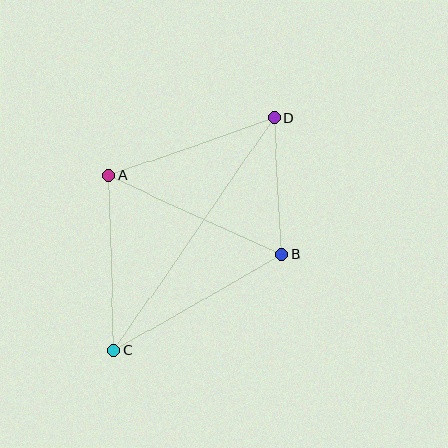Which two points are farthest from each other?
Points C and D are farthest from each other.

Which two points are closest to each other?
Points B and D are closest to each other.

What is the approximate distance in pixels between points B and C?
The distance between B and C is approximately 193 pixels.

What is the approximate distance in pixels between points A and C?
The distance between A and C is approximately 175 pixels.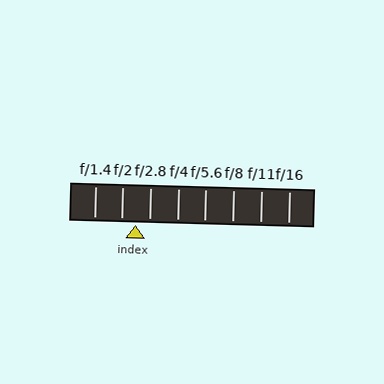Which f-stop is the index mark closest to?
The index mark is closest to f/2.8.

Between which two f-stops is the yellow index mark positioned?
The index mark is between f/2 and f/2.8.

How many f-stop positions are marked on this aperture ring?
There are 8 f-stop positions marked.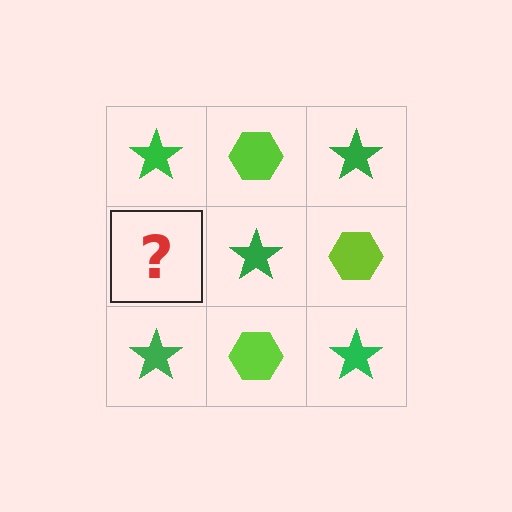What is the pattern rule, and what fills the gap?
The rule is that it alternates green star and lime hexagon in a checkerboard pattern. The gap should be filled with a lime hexagon.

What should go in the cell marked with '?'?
The missing cell should contain a lime hexagon.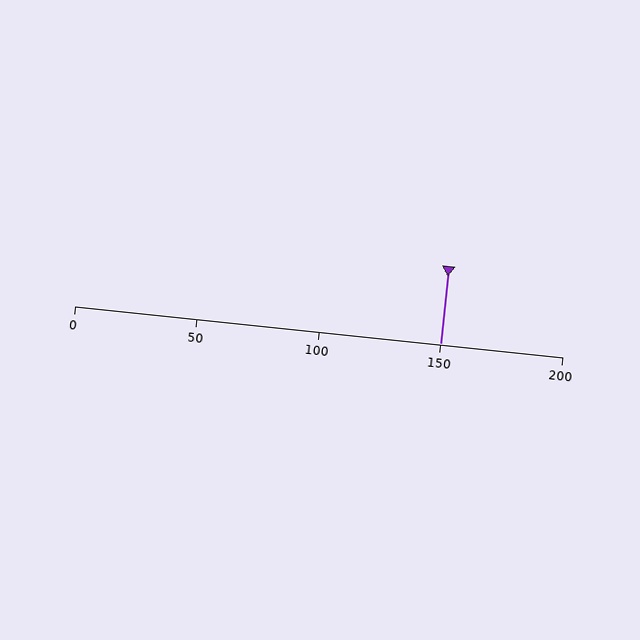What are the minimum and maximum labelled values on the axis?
The axis runs from 0 to 200.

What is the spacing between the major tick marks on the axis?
The major ticks are spaced 50 apart.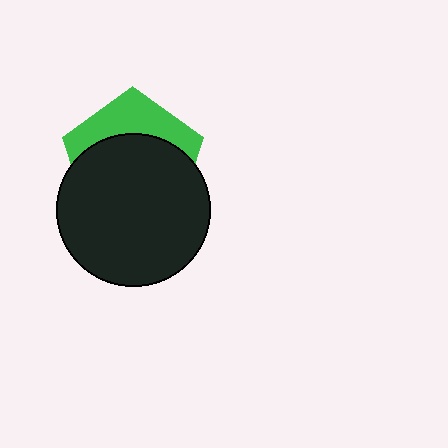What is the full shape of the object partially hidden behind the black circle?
The partially hidden object is a green pentagon.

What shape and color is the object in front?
The object in front is a black circle.